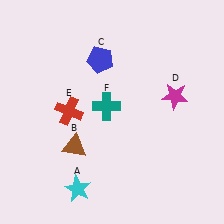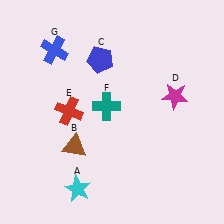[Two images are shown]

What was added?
A blue cross (G) was added in Image 2.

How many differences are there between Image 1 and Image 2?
There is 1 difference between the two images.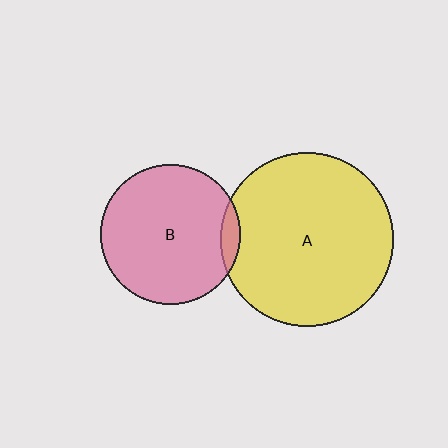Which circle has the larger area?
Circle A (yellow).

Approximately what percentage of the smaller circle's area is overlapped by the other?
Approximately 5%.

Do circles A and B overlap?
Yes.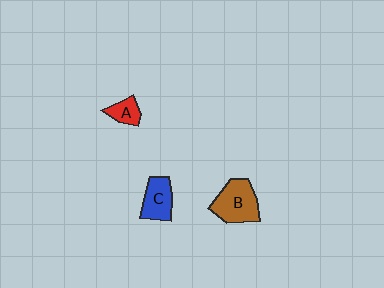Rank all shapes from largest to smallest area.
From largest to smallest: B (brown), C (blue), A (red).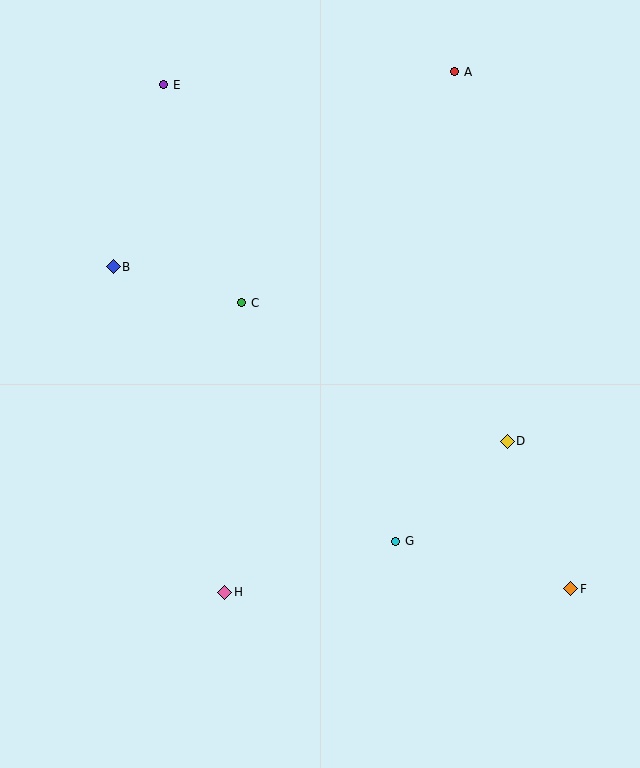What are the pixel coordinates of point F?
Point F is at (571, 589).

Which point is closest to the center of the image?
Point C at (242, 303) is closest to the center.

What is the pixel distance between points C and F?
The distance between C and F is 436 pixels.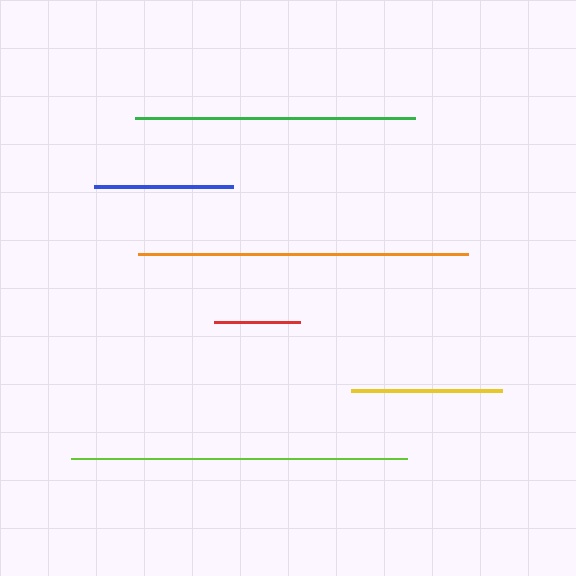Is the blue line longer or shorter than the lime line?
The lime line is longer than the blue line.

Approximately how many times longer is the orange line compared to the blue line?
The orange line is approximately 2.4 times the length of the blue line.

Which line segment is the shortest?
The red line is the shortest at approximately 86 pixels.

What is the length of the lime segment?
The lime segment is approximately 336 pixels long.